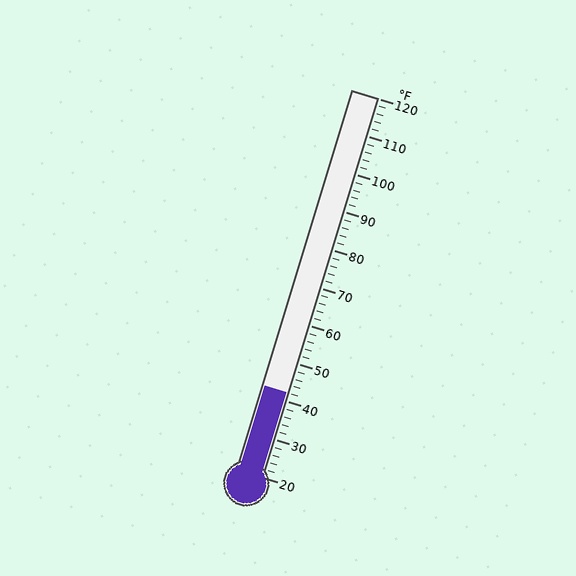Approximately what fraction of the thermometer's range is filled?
The thermometer is filled to approximately 20% of its range.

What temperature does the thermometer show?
The thermometer shows approximately 42°F.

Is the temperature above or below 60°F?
The temperature is below 60°F.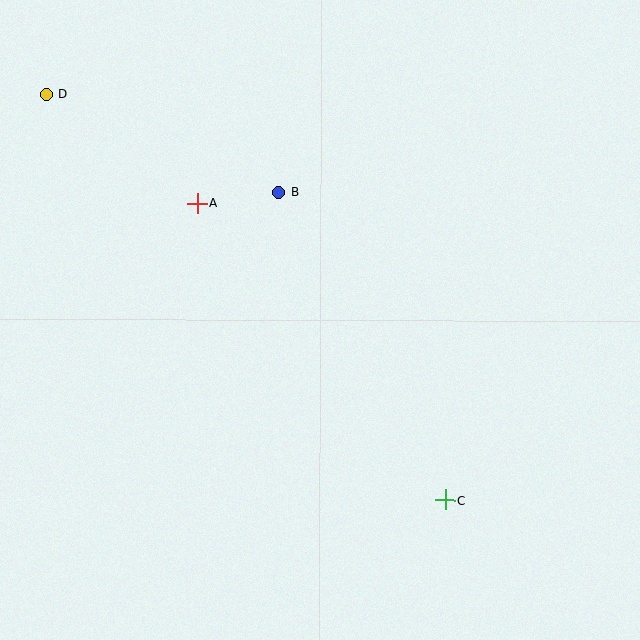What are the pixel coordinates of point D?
Point D is at (46, 94).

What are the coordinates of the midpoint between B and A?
The midpoint between B and A is at (238, 197).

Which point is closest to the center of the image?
Point B at (279, 192) is closest to the center.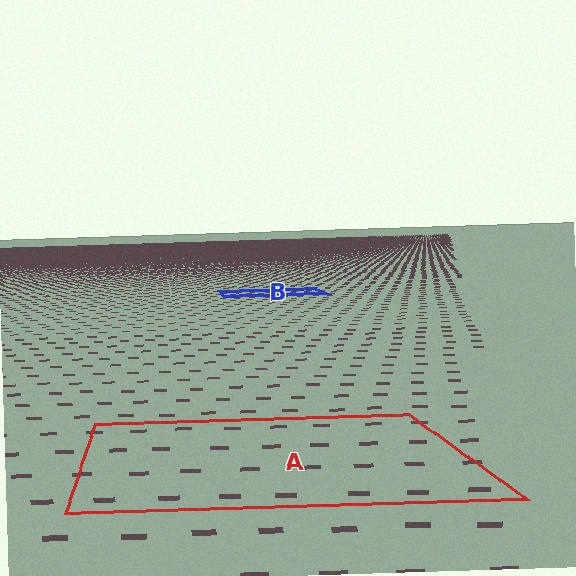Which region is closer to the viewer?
Region A is closer. The texture elements there are larger and more spread out.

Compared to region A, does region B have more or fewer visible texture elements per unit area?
Region B has more texture elements per unit area — they are packed more densely because it is farther away.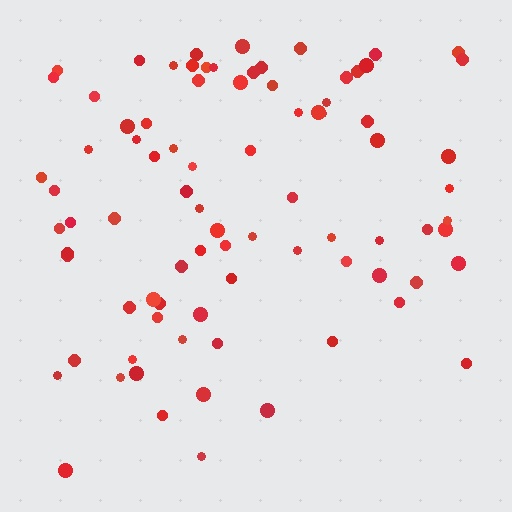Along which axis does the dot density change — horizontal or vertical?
Vertical.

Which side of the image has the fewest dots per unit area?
The bottom.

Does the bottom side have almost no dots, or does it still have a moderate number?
Still a moderate number, just noticeably fewer than the top.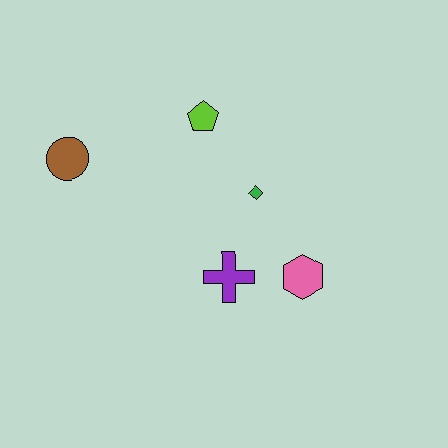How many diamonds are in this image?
There is 1 diamond.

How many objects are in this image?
There are 5 objects.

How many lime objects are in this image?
There is 1 lime object.